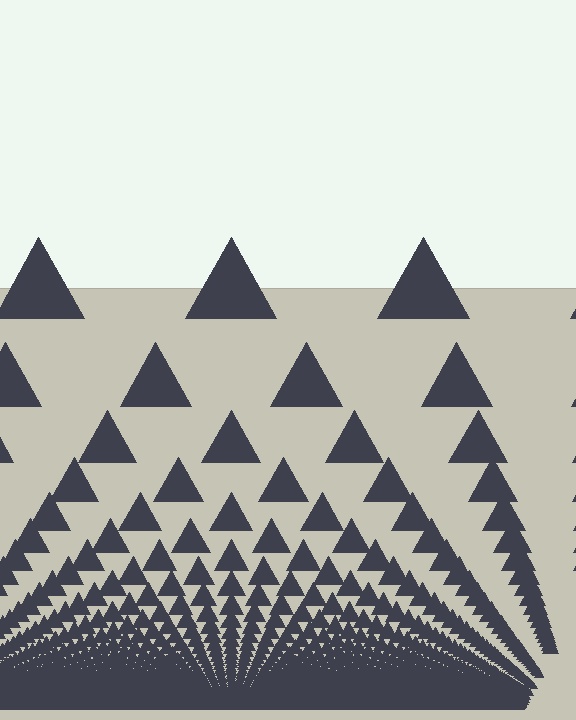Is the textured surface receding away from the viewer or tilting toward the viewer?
The surface appears to tilt toward the viewer. Texture elements get larger and sparser toward the top.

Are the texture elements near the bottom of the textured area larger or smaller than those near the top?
Smaller. The gradient is inverted — elements near the bottom are smaller and denser.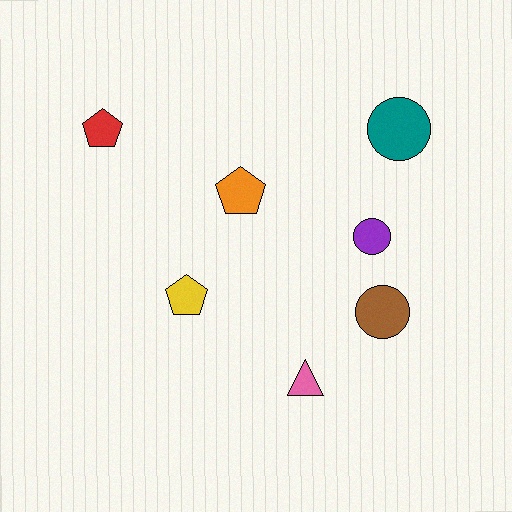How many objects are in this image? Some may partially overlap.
There are 7 objects.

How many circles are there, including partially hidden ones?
There are 3 circles.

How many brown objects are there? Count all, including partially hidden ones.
There is 1 brown object.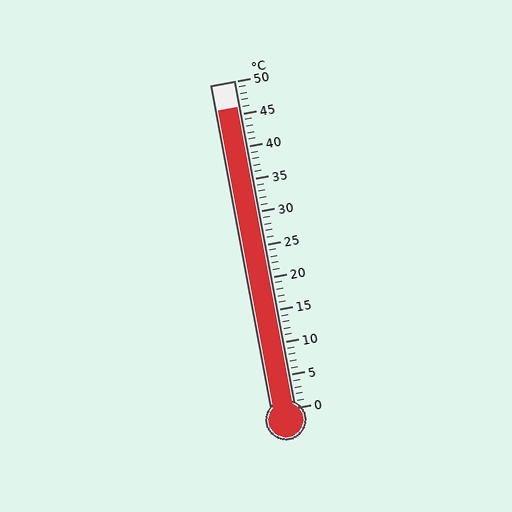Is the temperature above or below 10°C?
The temperature is above 10°C.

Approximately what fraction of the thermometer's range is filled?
The thermometer is filled to approximately 90% of its range.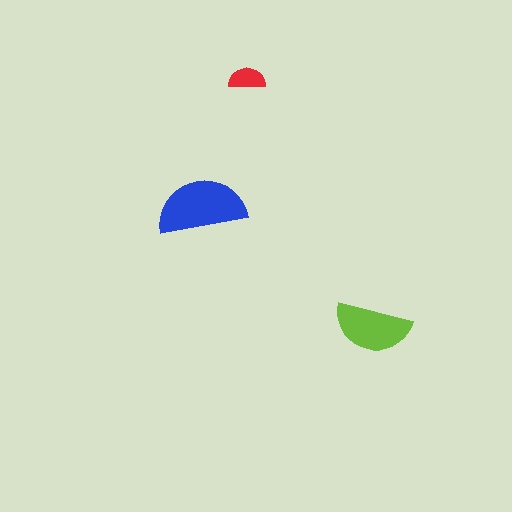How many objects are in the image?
There are 3 objects in the image.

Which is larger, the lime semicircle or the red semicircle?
The lime one.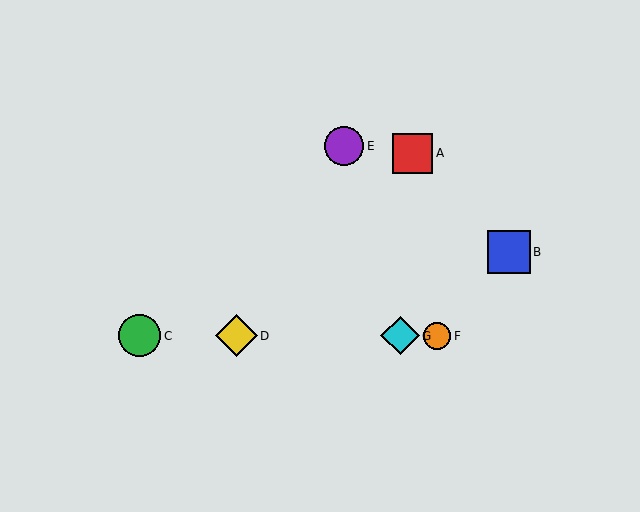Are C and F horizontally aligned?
Yes, both are at y≈336.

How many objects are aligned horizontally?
4 objects (C, D, F, G) are aligned horizontally.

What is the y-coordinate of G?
Object G is at y≈336.